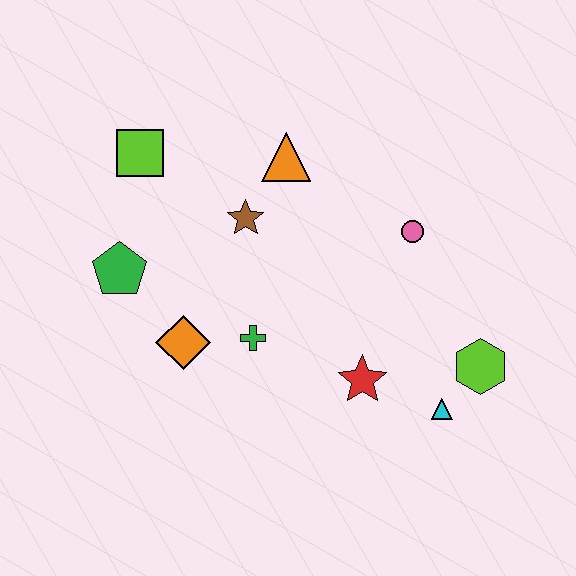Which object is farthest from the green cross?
The lime hexagon is farthest from the green cross.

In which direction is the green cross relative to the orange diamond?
The green cross is to the right of the orange diamond.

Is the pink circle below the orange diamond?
No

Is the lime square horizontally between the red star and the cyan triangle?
No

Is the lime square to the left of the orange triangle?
Yes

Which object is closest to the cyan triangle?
The lime hexagon is closest to the cyan triangle.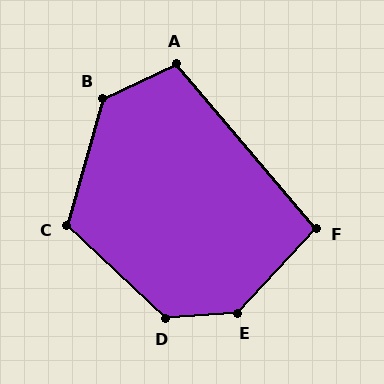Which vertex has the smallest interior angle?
F, at approximately 97 degrees.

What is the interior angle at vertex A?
Approximately 105 degrees (obtuse).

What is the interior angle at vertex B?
Approximately 131 degrees (obtuse).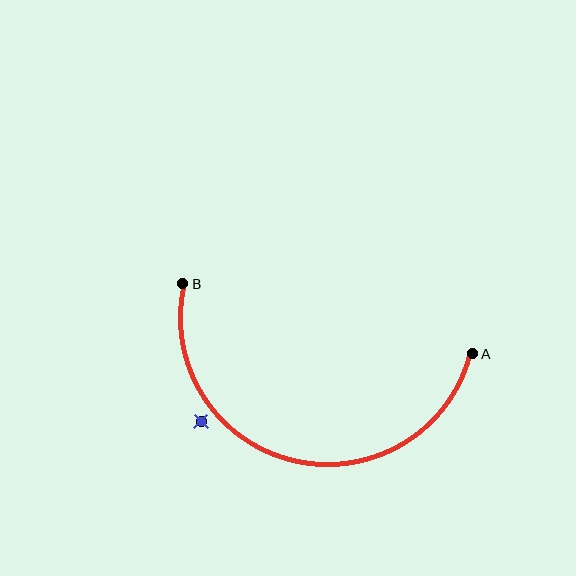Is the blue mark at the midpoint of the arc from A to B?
No — the blue mark does not lie on the arc at all. It sits slightly outside the curve.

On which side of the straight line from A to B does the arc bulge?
The arc bulges below the straight line connecting A and B.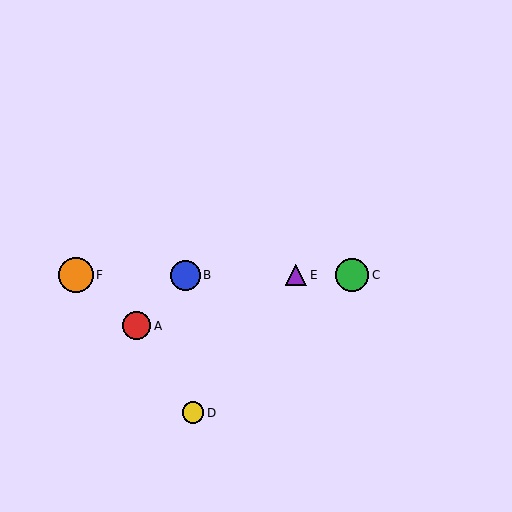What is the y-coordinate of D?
Object D is at y≈413.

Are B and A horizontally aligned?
No, B is at y≈275 and A is at y≈326.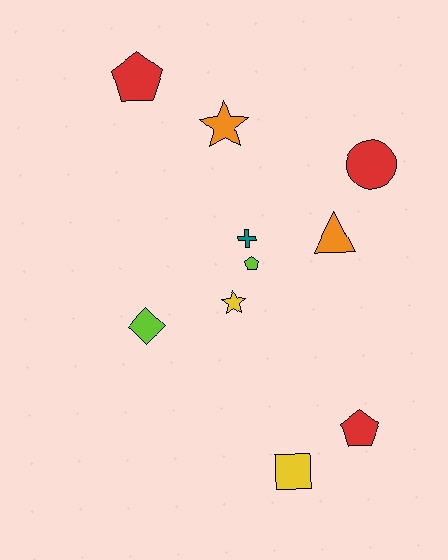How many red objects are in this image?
There are 3 red objects.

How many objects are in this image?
There are 10 objects.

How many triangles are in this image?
There is 1 triangle.